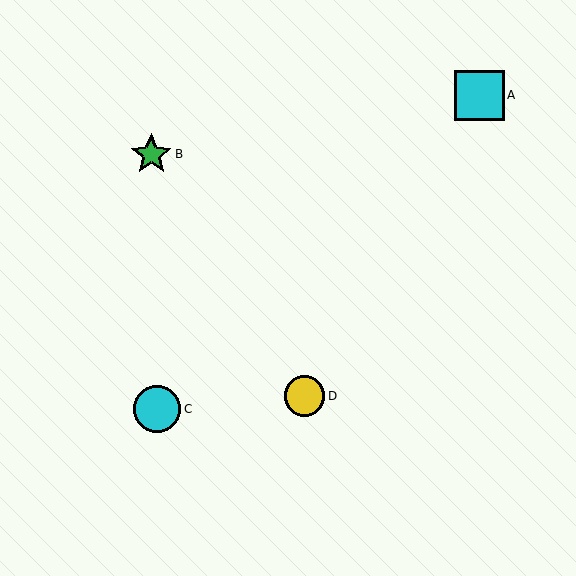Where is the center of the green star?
The center of the green star is at (151, 154).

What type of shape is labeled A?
Shape A is a cyan square.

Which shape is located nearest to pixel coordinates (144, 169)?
The green star (labeled B) at (151, 154) is nearest to that location.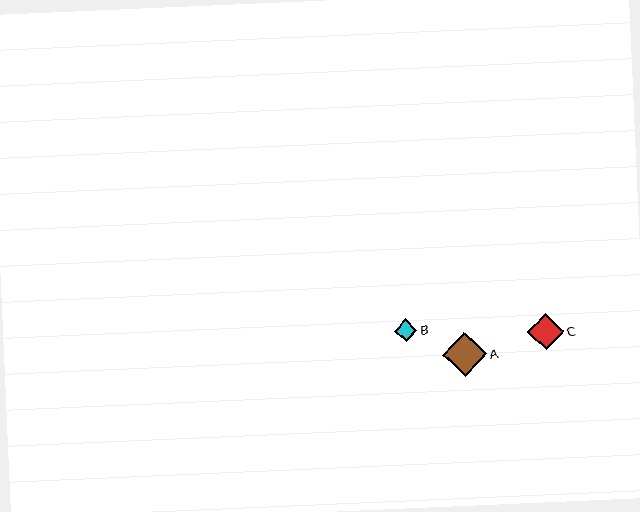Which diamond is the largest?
Diamond A is the largest with a size of approximately 44 pixels.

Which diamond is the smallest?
Diamond B is the smallest with a size of approximately 23 pixels.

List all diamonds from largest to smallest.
From largest to smallest: A, C, B.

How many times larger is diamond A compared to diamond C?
Diamond A is approximately 1.2 times the size of diamond C.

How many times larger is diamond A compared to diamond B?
Diamond A is approximately 1.9 times the size of diamond B.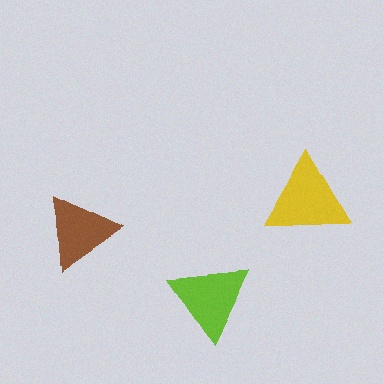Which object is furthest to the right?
The yellow triangle is rightmost.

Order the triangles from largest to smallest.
the yellow one, the lime one, the brown one.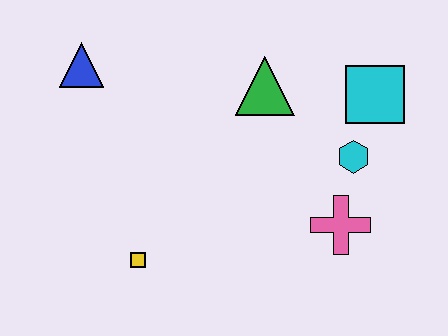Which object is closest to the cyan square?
The cyan hexagon is closest to the cyan square.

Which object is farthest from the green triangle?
The yellow square is farthest from the green triangle.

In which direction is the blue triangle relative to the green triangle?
The blue triangle is to the left of the green triangle.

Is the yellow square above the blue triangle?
No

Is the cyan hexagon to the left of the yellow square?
No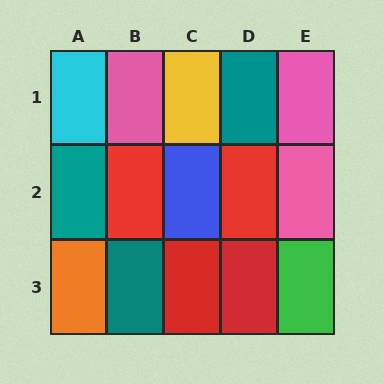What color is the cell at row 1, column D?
Teal.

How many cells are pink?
3 cells are pink.